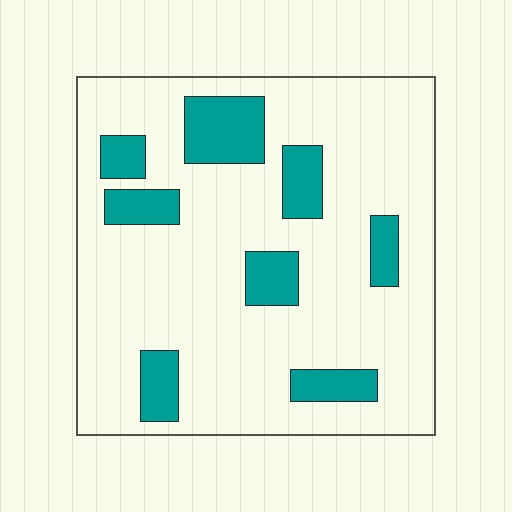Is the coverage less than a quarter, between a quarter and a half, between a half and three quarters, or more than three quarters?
Less than a quarter.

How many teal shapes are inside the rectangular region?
8.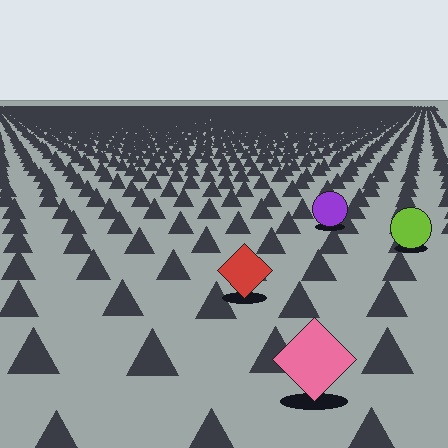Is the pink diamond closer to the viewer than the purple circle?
Yes. The pink diamond is closer — you can tell from the texture gradient: the ground texture is coarser near it.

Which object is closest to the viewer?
The pink diamond is closest. The texture marks near it are larger and more spread out.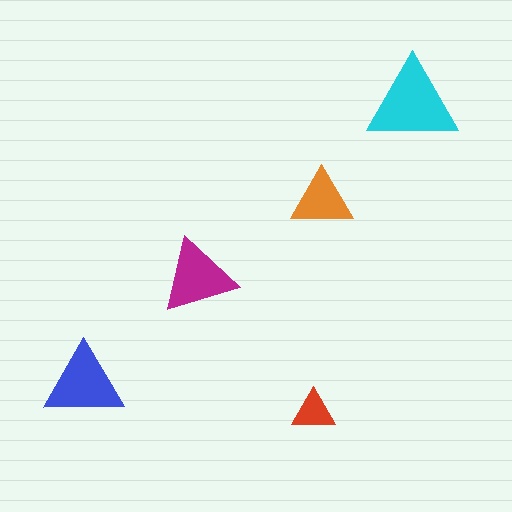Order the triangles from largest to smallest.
the cyan one, the blue one, the magenta one, the orange one, the red one.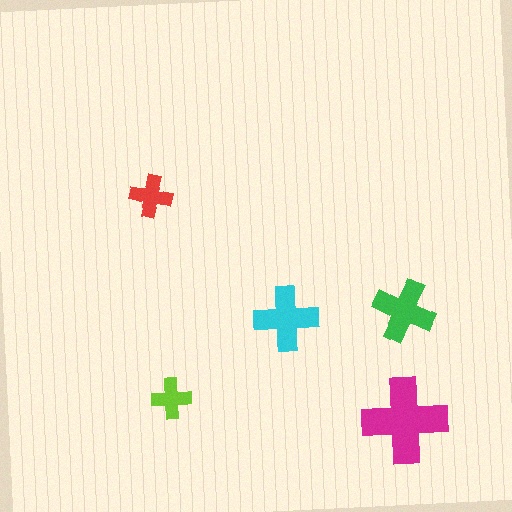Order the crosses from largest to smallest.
the magenta one, the cyan one, the green one, the red one, the lime one.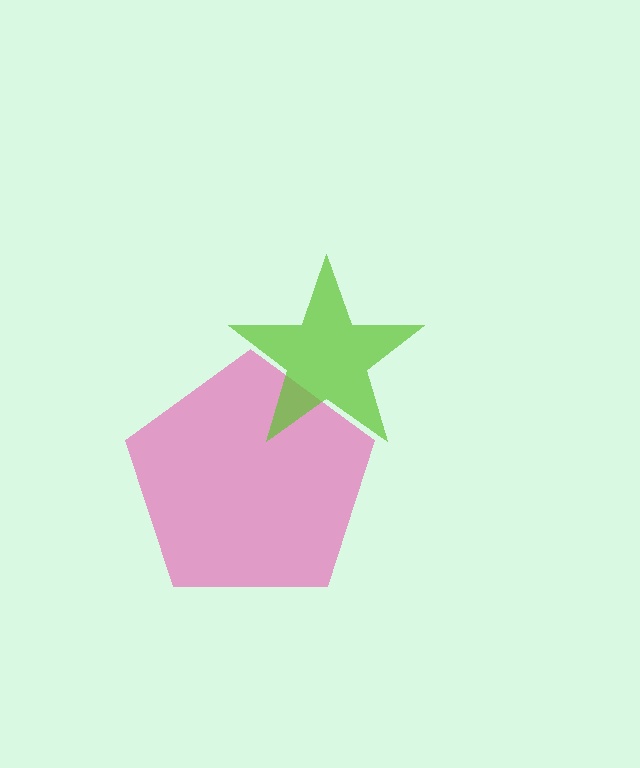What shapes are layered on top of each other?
The layered shapes are: a pink pentagon, a lime star.